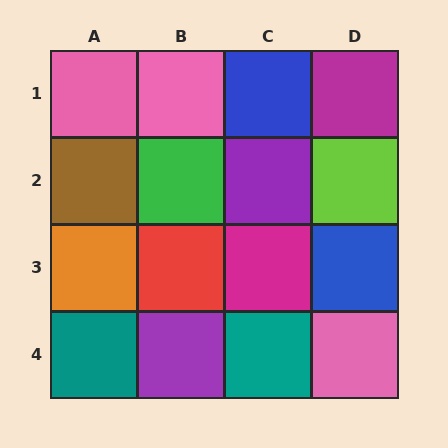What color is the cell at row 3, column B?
Red.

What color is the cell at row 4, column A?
Teal.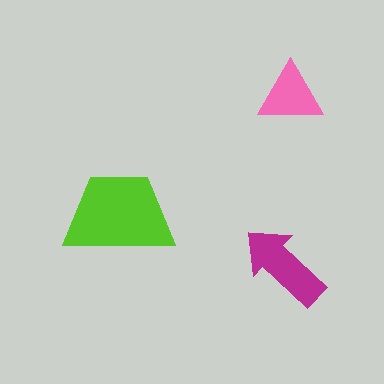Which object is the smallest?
The pink triangle.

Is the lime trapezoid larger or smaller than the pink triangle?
Larger.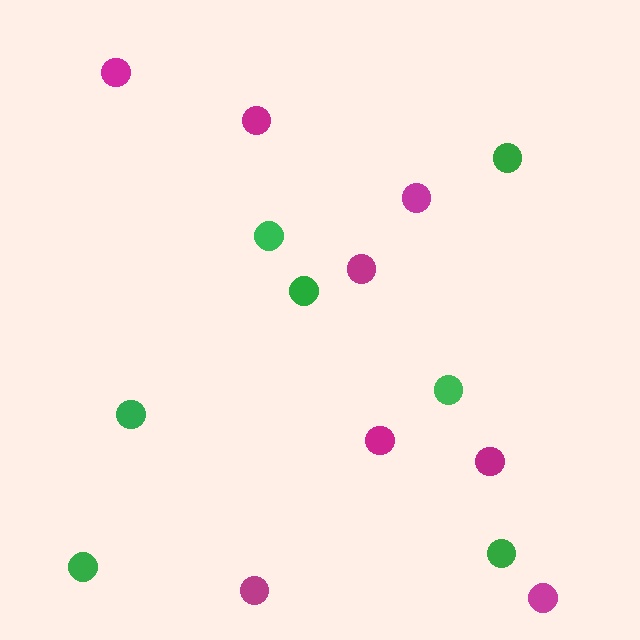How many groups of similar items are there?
There are 2 groups: one group of magenta circles (8) and one group of green circles (7).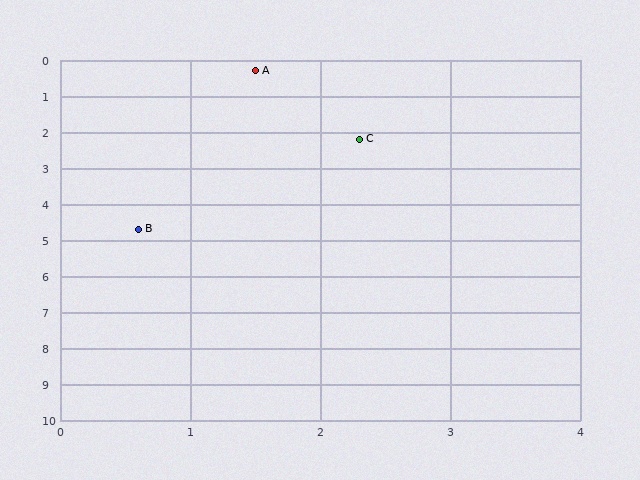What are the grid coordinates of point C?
Point C is at approximately (2.3, 2.2).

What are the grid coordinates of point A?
Point A is at approximately (1.5, 0.3).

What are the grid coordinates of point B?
Point B is at approximately (0.6, 4.7).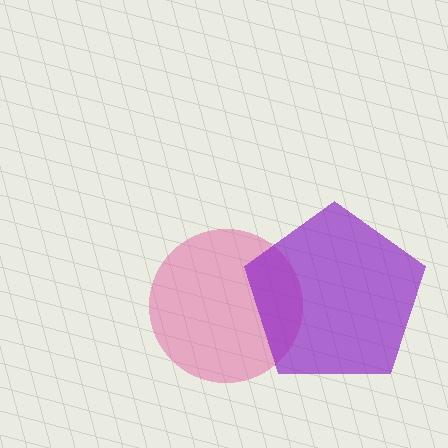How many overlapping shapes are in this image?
There are 2 overlapping shapes in the image.